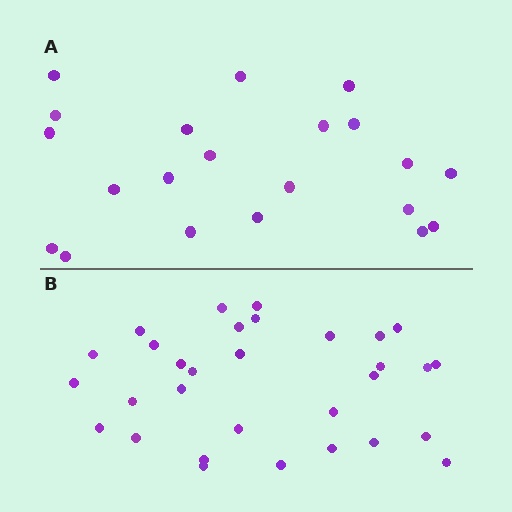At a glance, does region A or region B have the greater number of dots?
Region B (the bottom region) has more dots.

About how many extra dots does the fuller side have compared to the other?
Region B has roughly 10 or so more dots than region A.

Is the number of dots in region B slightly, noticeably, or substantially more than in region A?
Region B has substantially more. The ratio is roughly 1.5 to 1.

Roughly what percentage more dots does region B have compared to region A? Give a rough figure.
About 50% more.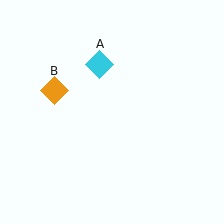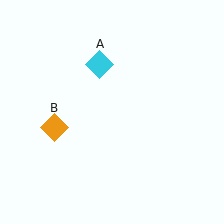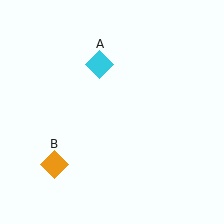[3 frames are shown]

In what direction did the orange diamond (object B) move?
The orange diamond (object B) moved down.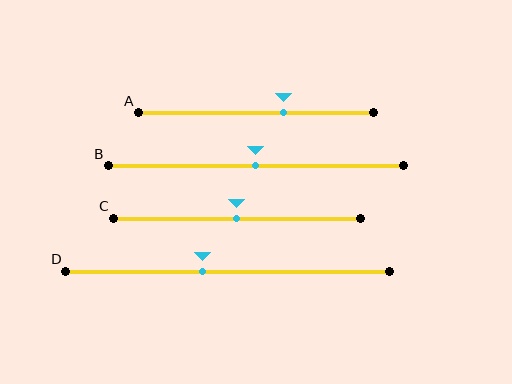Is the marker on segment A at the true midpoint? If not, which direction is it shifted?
No, the marker on segment A is shifted to the right by about 12% of the segment length.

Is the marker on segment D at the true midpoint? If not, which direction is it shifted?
No, the marker on segment D is shifted to the left by about 8% of the segment length.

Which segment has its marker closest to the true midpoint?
Segment B has its marker closest to the true midpoint.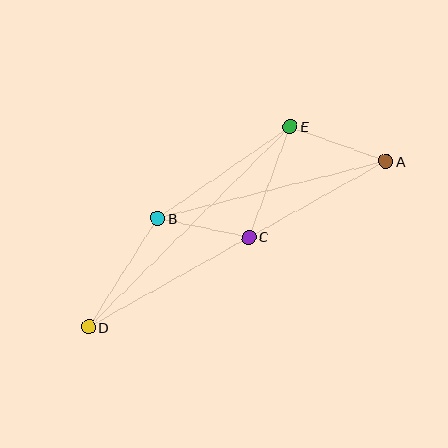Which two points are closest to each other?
Points B and C are closest to each other.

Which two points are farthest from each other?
Points A and D are farthest from each other.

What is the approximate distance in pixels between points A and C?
The distance between A and C is approximately 157 pixels.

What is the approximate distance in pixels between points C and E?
The distance between C and E is approximately 118 pixels.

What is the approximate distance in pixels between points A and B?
The distance between A and B is approximately 235 pixels.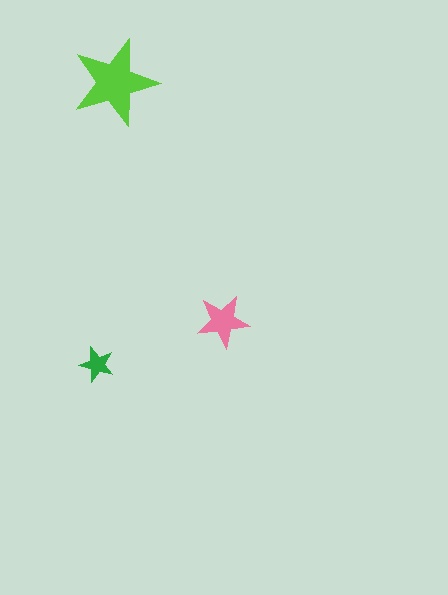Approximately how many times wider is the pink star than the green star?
About 1.5 times wider.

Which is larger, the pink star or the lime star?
The lime one.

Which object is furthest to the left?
The green star is leftmost.